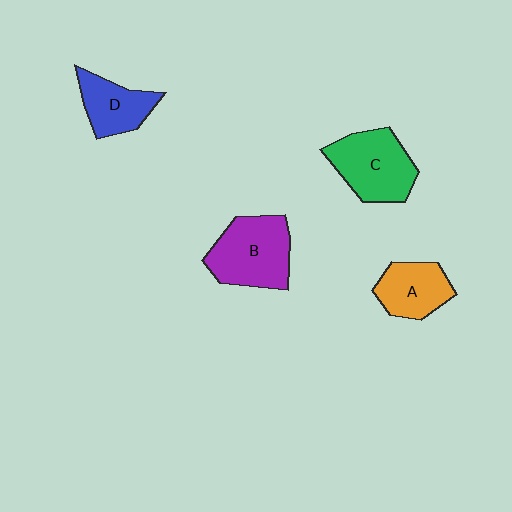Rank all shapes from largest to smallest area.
From largest to smallest: B (purple), C (green), A (orange), D (blue).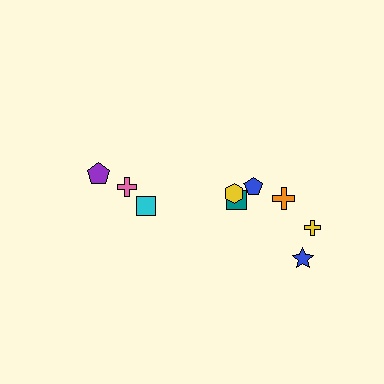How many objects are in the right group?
There are 7 objects.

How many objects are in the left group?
There are 3 objects.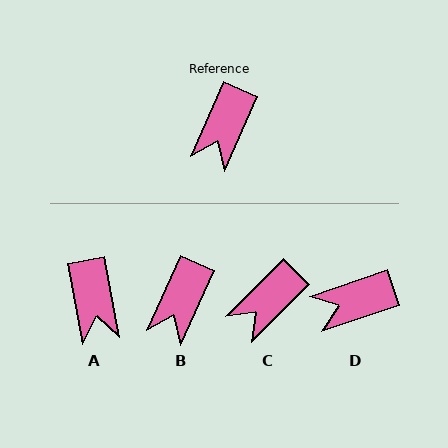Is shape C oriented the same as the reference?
No, it is off by about 21 degrees.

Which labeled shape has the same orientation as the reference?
B.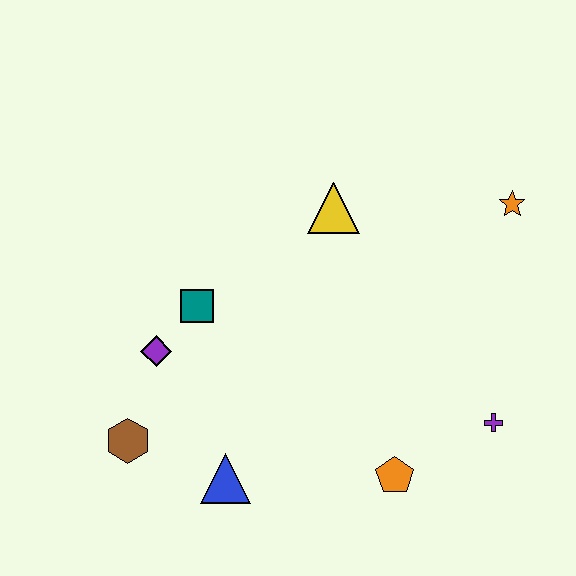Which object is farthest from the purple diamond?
The orange star is farthest from the purple diamond.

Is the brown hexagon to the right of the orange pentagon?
No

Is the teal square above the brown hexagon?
Yes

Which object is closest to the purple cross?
The orange pentagon is closest to the purple cross.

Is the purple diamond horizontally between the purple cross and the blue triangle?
No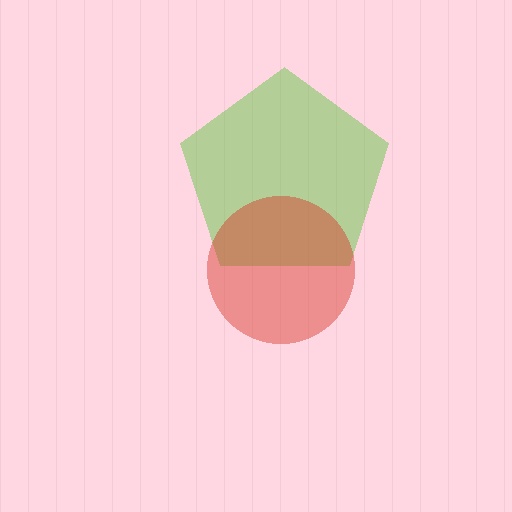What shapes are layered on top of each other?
The layered shapes are: a lime pentagon, a red circle.